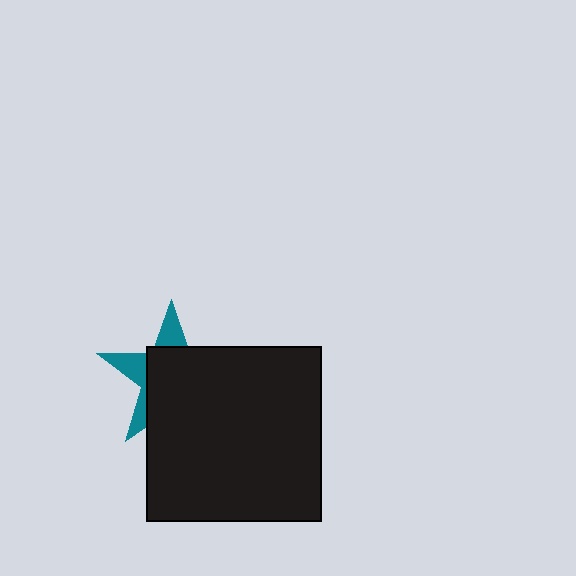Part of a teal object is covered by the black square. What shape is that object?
It is a star.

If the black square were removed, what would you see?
You would see the complete teal star.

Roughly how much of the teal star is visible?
A small part of it is visible (roughly 30%).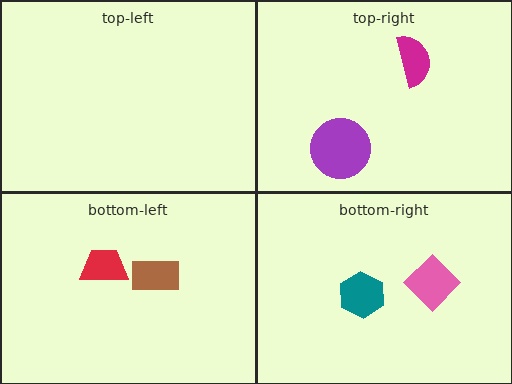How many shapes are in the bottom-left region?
2.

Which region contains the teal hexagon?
The bottom-right region.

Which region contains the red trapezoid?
The bottom-left region.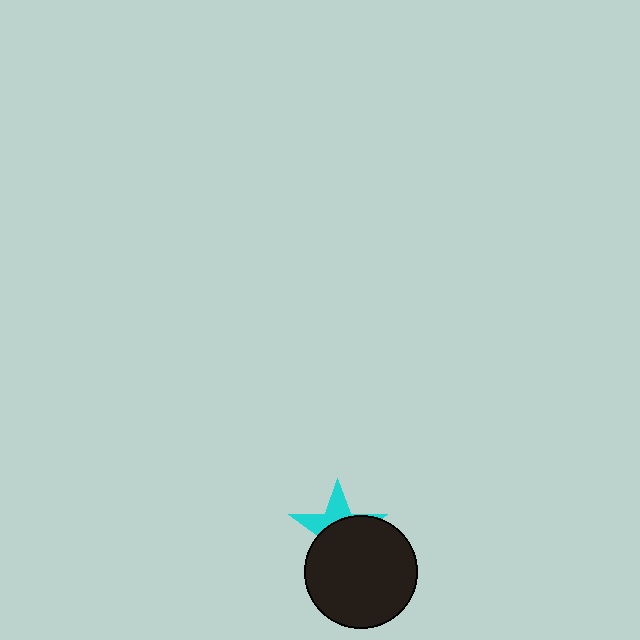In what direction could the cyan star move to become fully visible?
The cyan star could move up. That would shift it out from behind the black circle entirely.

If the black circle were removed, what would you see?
You would see the complete cyan star.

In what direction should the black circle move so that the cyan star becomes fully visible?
The black circle should move down. That is the shortest direction to clear the overlap and leave the cyan star fully visible.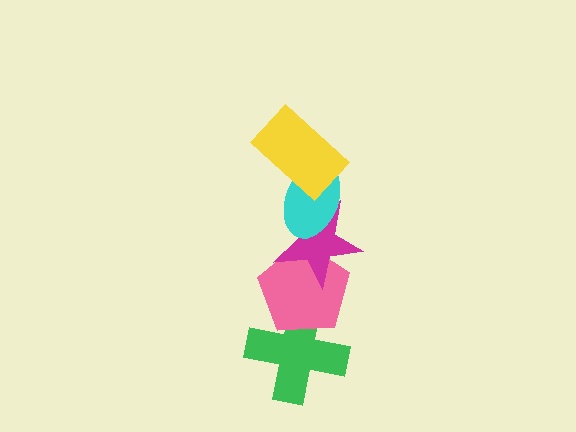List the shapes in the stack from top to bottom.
From top to bottom: the yellow rectangle, the cyan ellipse, the magenta star, the pink pentagon, the green cross.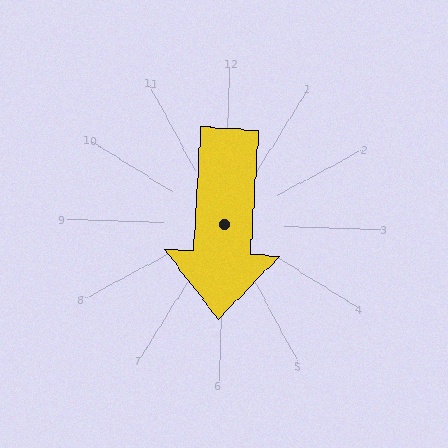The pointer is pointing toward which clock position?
Roughly 6 o'clock.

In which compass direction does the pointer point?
South.